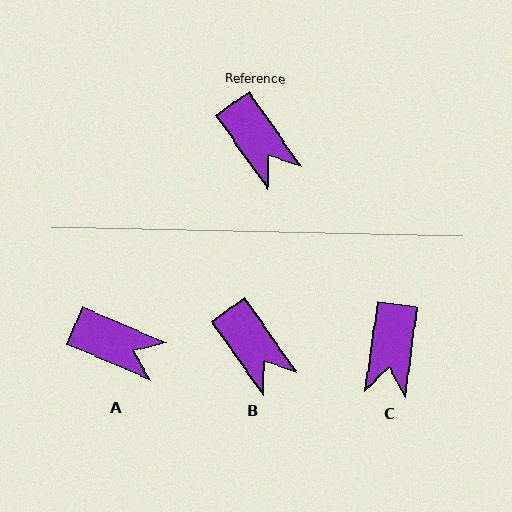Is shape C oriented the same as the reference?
No, it is off by about 43 degrees.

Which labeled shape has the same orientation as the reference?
B.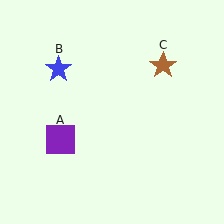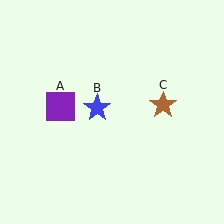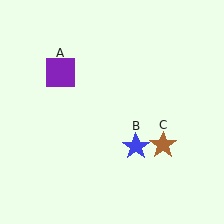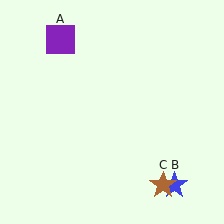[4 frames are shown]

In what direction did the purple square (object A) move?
The purple square (object A) moved up.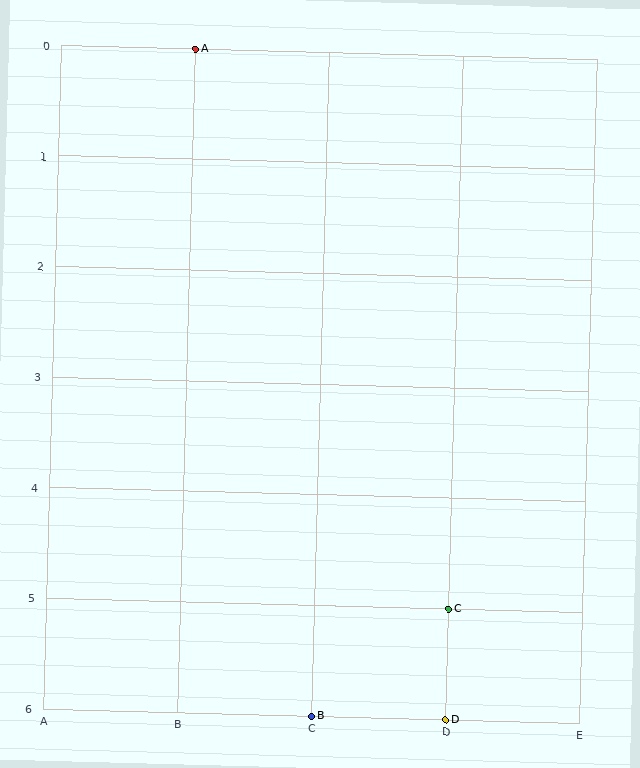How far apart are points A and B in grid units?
Points A and B are 1 column and 6 rows apart (about 6.1 grid units diagonally).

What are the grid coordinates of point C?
Point C is at grid coordinates (D, 5).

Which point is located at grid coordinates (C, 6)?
Point B is at (C, 6).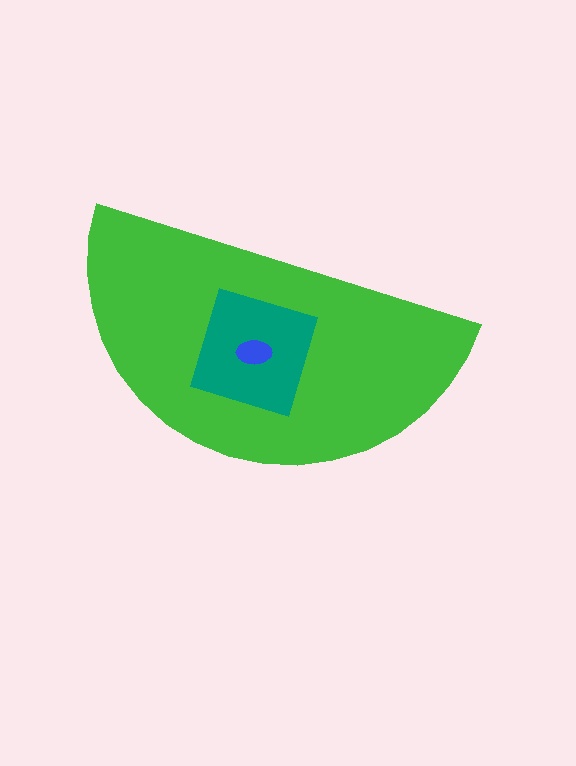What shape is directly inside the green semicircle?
The teal diamond.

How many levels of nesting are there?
3.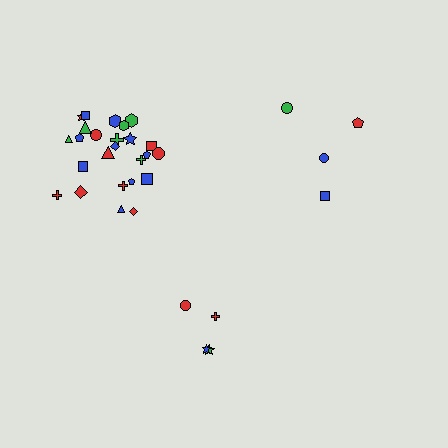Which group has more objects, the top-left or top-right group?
The top-left group.